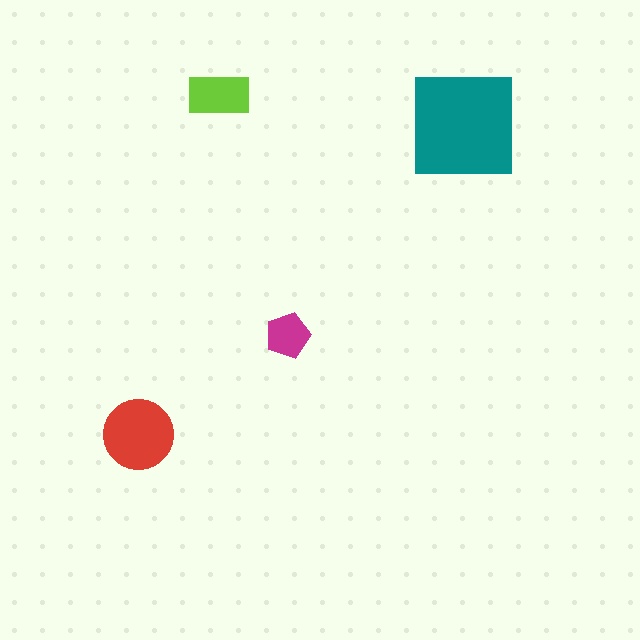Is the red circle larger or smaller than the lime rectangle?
Larger.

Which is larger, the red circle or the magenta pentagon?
The red circle.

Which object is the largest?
The teal square.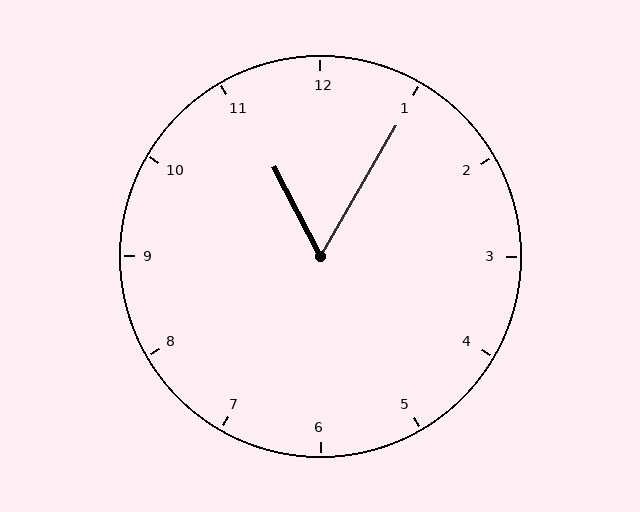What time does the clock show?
11:05.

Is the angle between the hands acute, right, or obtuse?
It is acute.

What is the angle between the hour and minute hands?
Approximately 58 degrees.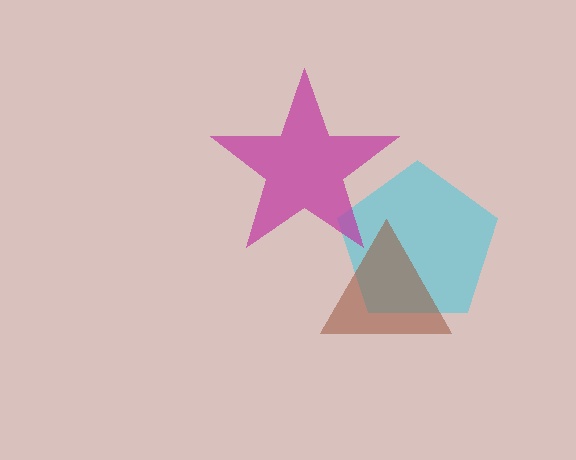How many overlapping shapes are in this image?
There are 3 overlapping shapes in the image.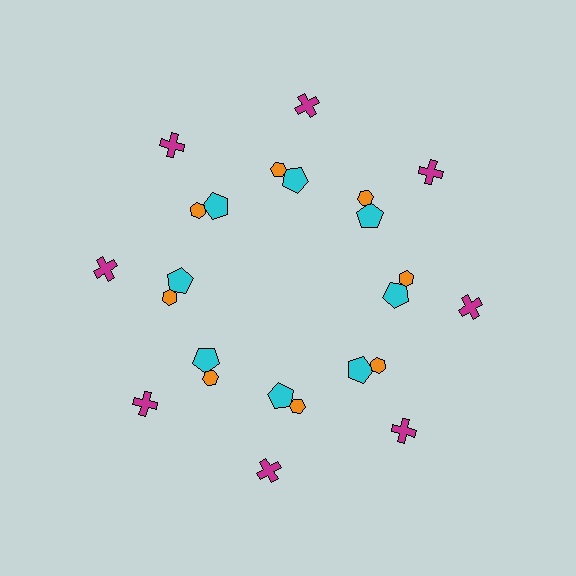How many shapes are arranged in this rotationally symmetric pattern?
There are 24 shapes, arranged in 8 groups of 3.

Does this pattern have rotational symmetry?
Yes, this pattern has 8-fold rotational symmetry. It looks the same after rotating 45 degrees around the center.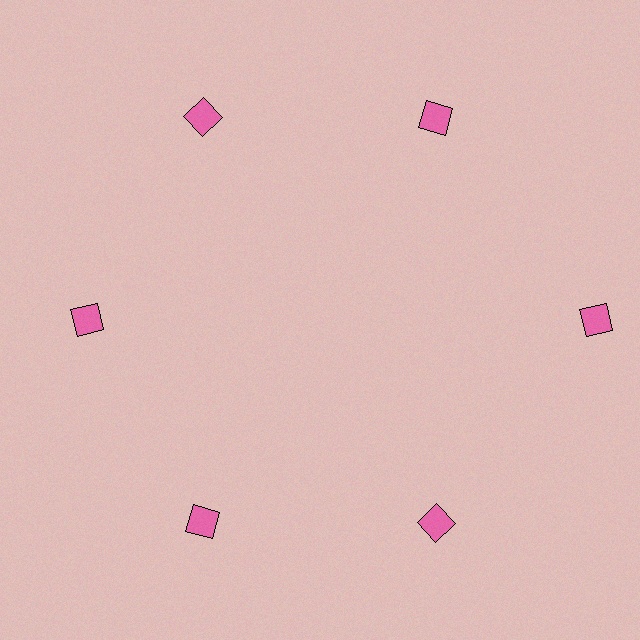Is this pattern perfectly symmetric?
No. The 6 pink squares are arranged in a ring, but one element near the 3 o'clock position is pushed outward from the center, breaking the 6-fold rotational symmetry.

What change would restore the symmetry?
The symmetry would be restored by moving it inward, back onto the ring so that all 6 squares sit at equal angles and equal distance from the center.